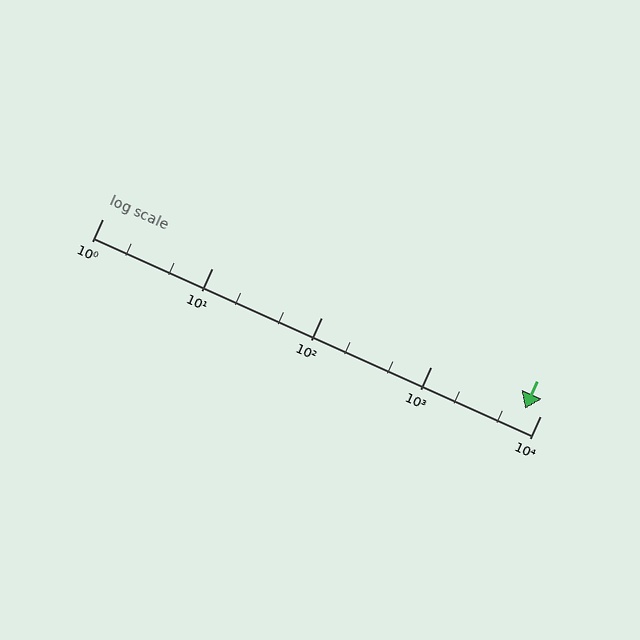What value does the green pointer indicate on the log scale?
The pointer indicates approximately 7300.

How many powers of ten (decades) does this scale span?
The scale spans 4 decades, from 1 to 10000.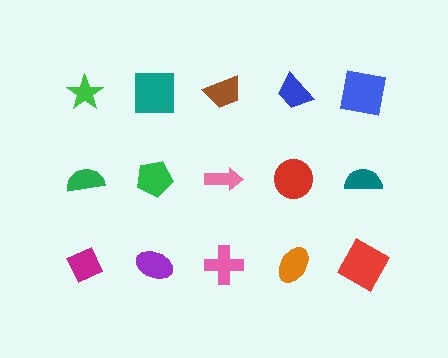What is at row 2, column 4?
A red circle.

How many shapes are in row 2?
5 shapes.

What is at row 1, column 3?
A brown trapezoid.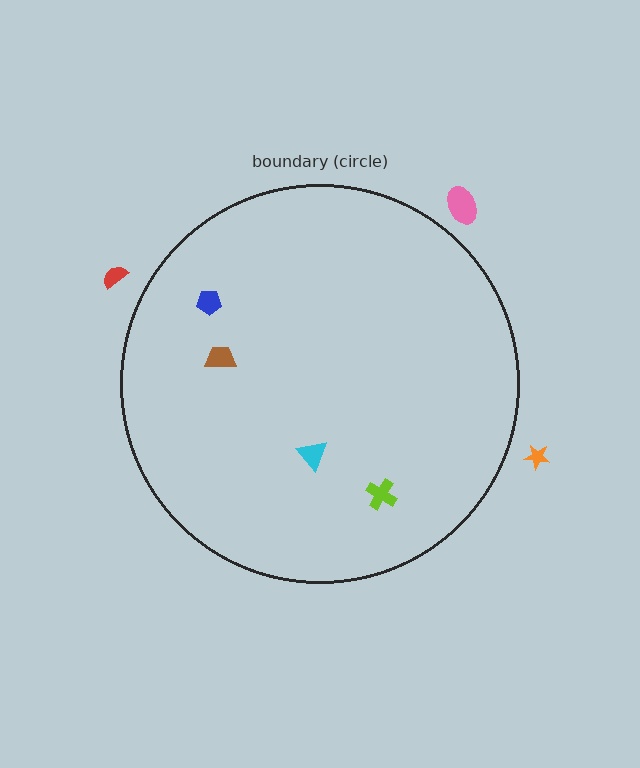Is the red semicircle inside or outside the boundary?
Outside.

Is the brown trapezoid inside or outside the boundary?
Inside.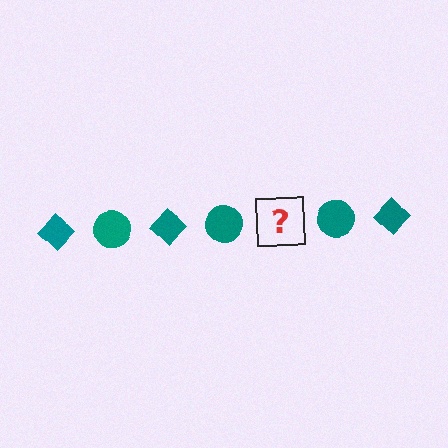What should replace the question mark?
The question mark should be replaced with a teal diamond.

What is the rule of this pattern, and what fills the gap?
The rule is that the pattern cycles through diamond, circle shapes in teal. The gap should be filled with a teal diamond.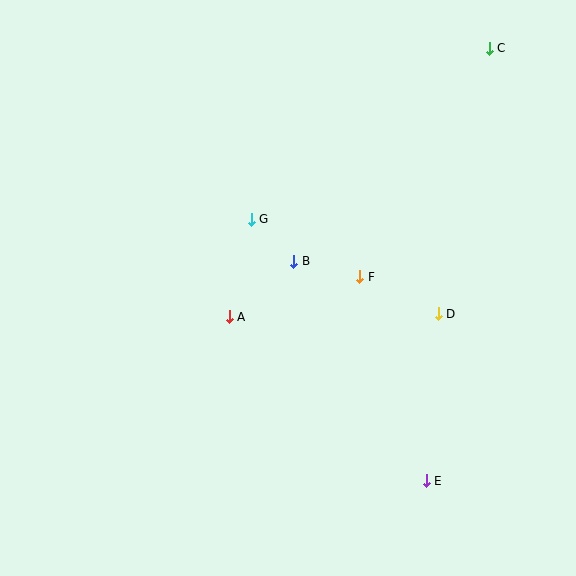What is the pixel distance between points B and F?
The distance between B and F is 68 pixels.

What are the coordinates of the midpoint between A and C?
The midpoint between A and C is at (359, 182).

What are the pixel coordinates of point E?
Point E is at (426, 481).